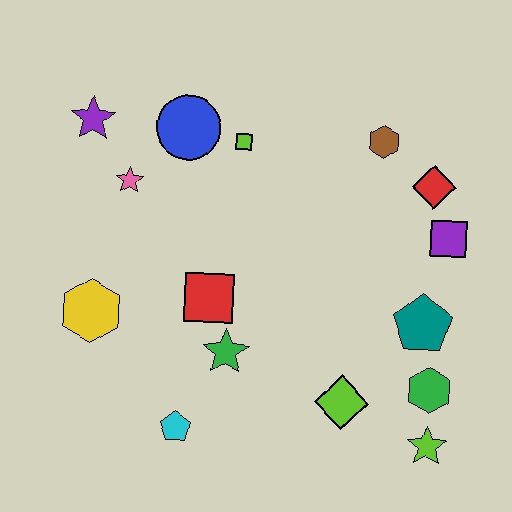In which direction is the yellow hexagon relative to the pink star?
The yellow hexagon is below the pink star.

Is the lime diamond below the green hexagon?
Yes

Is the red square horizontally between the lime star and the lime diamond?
No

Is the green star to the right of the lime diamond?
No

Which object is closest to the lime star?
The green hexagon is closest to the lime star.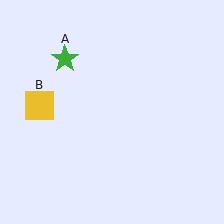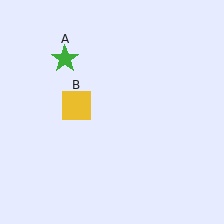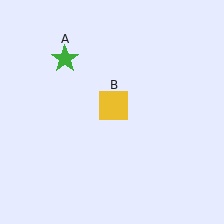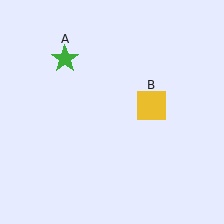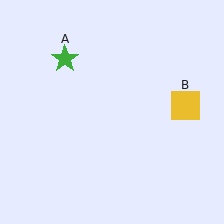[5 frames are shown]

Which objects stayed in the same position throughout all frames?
Green star (object A) remained stationary.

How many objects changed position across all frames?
1 object changed position: yellow square (object B).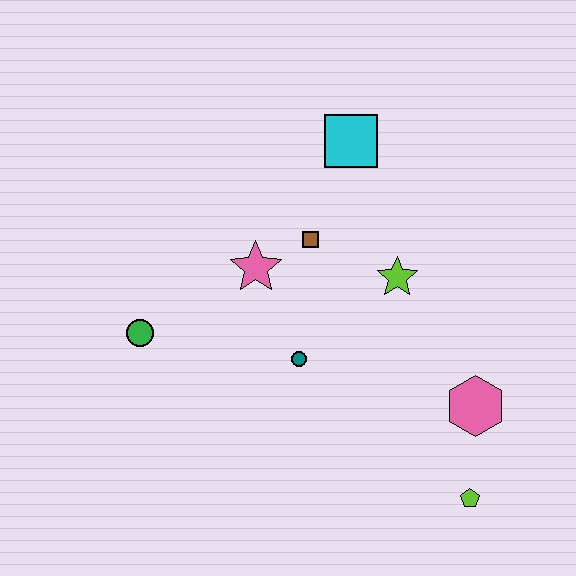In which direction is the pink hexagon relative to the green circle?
The pink hexagon is to the right of the green circle.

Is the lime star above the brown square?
No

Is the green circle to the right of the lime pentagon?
No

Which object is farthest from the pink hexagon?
The green circle is farthest from the pink hexagon.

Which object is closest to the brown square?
The pink star is closest to the brown square.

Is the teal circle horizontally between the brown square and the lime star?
No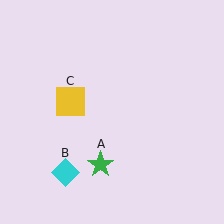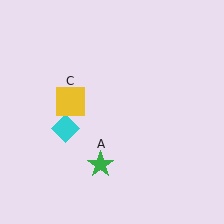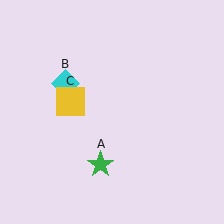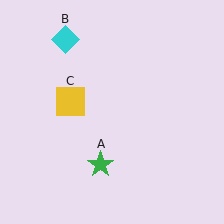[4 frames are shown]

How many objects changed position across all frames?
1 object changed position: cyan diamond (object B).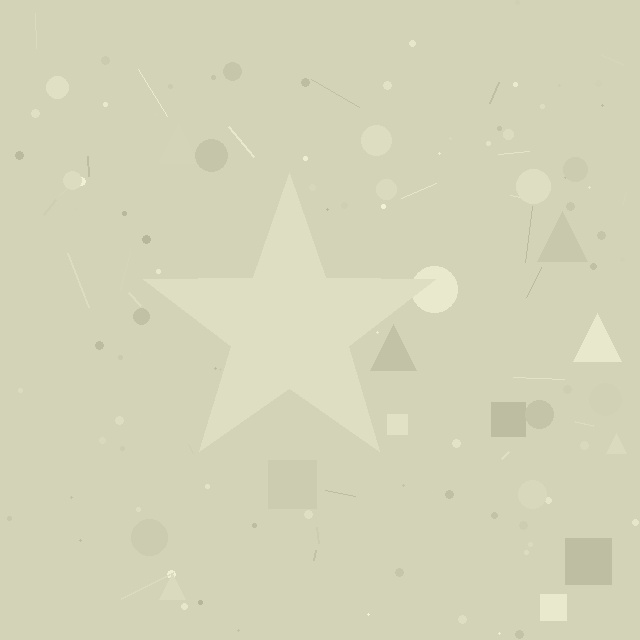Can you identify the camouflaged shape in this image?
The camouflaged shape is a star.